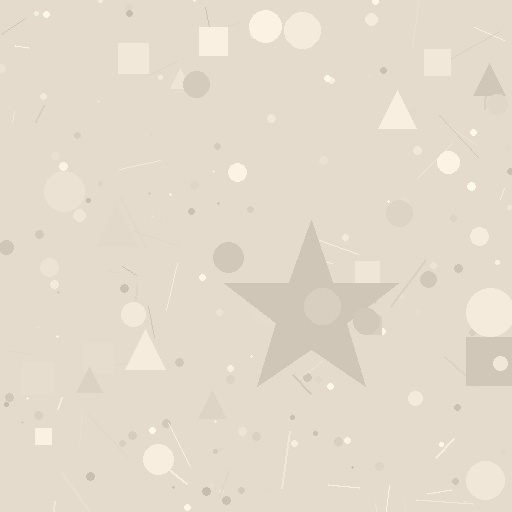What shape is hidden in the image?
A star is hidden in the image.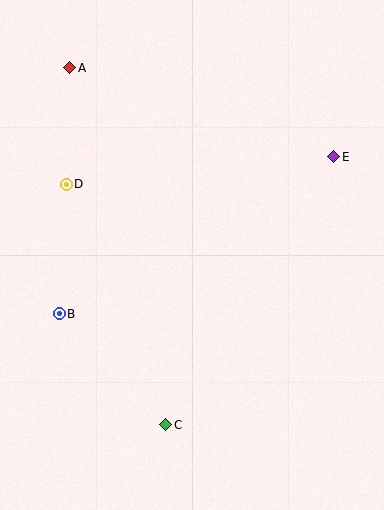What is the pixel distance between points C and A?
The distance between C and A is 370 pixels.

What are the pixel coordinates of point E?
Point E is at (334, 157).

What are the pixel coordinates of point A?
Point A is at (70, 68).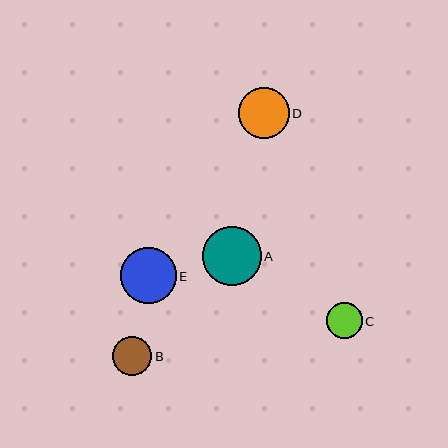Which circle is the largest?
Circle A is the largest with a size of approximately 59 pixels.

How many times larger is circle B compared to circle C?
Circle B is approximately 1.1 times the size of circle C.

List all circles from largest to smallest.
From largest to smallest: A, E, D, B, C.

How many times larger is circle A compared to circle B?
Circle A is approximately 1.5 times the size of circle B.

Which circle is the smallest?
Circle C is the smallest with a size of approximately 35 pixels.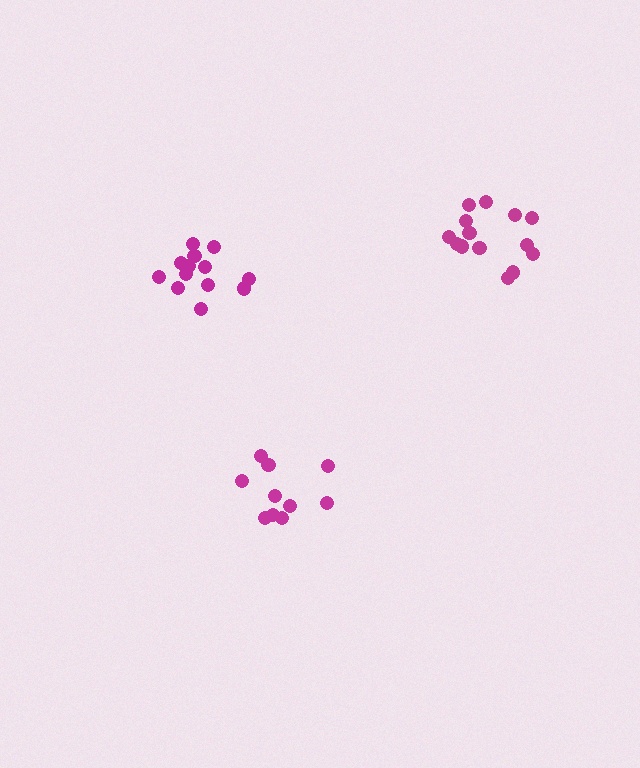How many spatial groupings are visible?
There are 3 spatial groupings.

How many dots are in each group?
Group 1: 13 dots, Group 2: 10 dots, Group 3: 14 dots (37 total).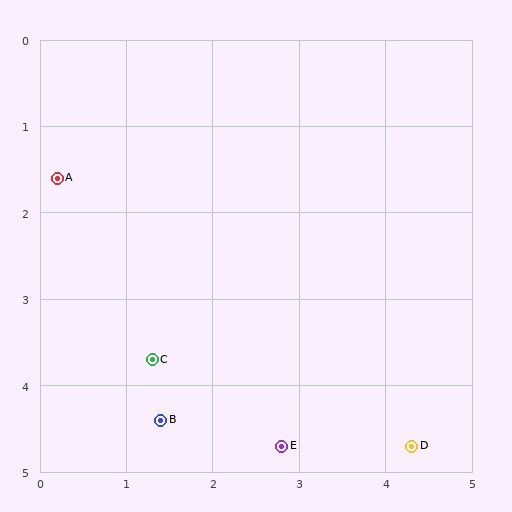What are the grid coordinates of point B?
Point B is at approximately (1.4, 4.4).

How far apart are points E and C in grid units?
Points E and C are about 1.8 grid units apart.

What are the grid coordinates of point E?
Point E is at approximately (2.8, 4.7).